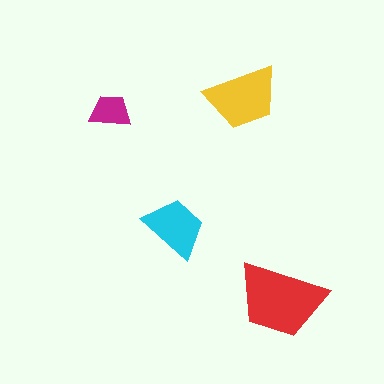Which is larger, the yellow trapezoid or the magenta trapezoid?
The yellow one.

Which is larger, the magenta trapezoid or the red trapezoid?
The red one.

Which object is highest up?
The yellow trapezoid is topmost.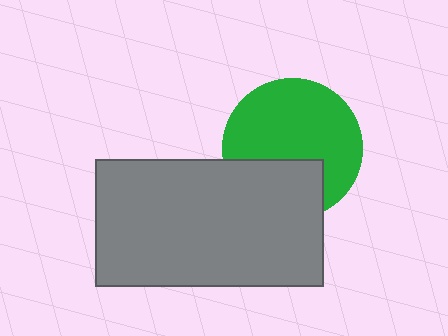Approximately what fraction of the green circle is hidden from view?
Roughly 31% of the green circle is hidden behind the gray rectangle.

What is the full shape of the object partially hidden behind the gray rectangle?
The partially hidden object is a green circle.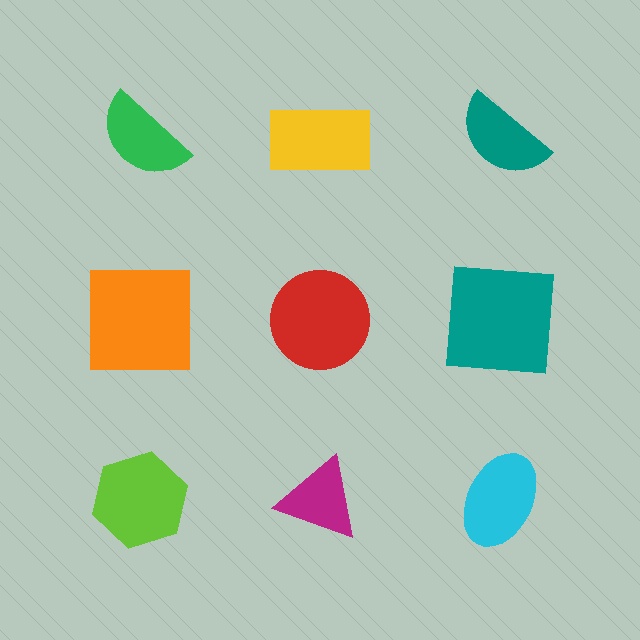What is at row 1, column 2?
A yellow rectangle.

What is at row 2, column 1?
An orange square.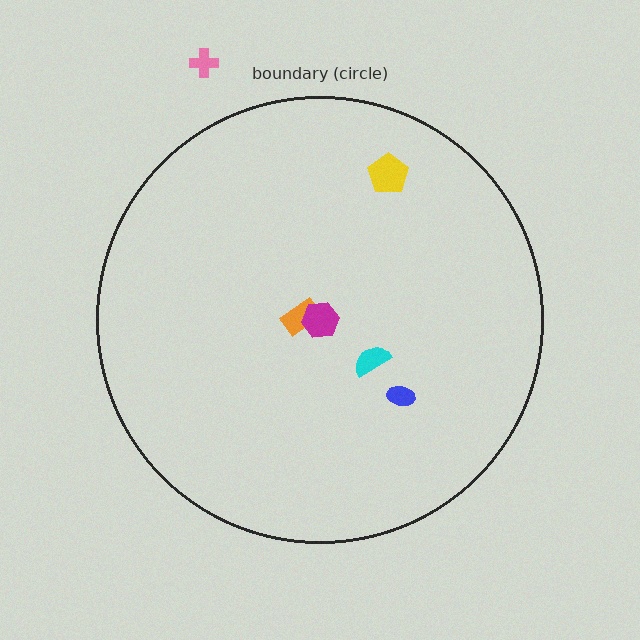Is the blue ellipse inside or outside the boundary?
Inside.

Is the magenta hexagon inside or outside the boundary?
Inside.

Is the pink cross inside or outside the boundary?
Outside.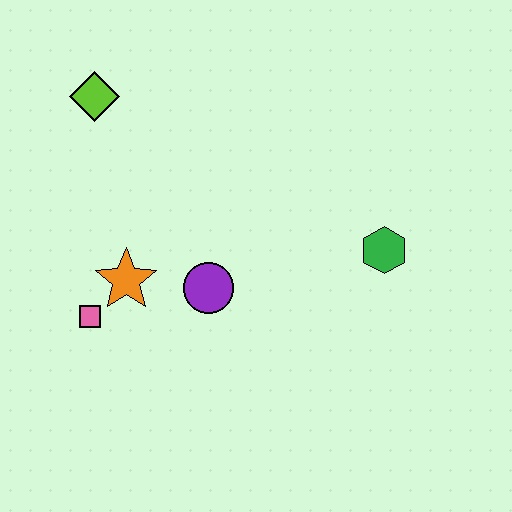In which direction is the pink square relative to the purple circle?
The pink square is to the left of the purple circle.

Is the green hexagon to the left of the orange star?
No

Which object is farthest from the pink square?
The green hexagon is farthest from the pink square.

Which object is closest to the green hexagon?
The purple circle is closest to the green hexagon.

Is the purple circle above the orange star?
No